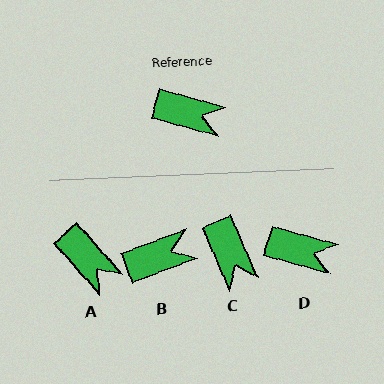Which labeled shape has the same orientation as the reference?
D.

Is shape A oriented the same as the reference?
No, it is off by about 33 degrees.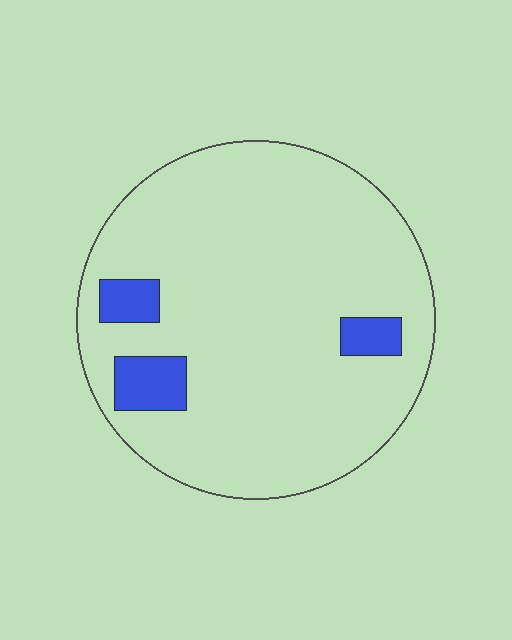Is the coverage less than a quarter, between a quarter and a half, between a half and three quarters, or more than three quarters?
Less than a quarter.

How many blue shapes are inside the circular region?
3.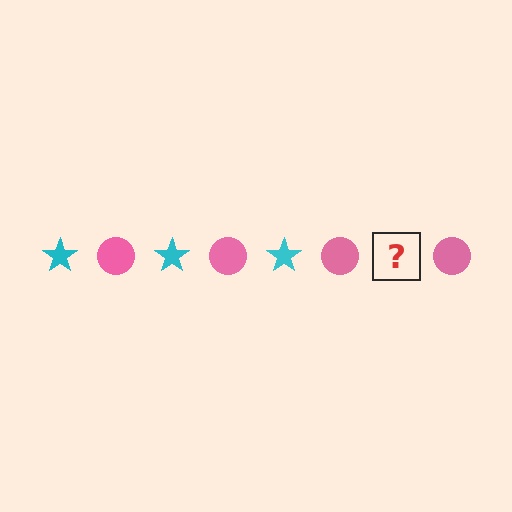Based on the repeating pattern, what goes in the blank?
The blank should be a cyan star.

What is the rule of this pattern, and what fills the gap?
The rule is that the pattern alternates between cyan star and pink circle. The gap should be filled with a cyan star.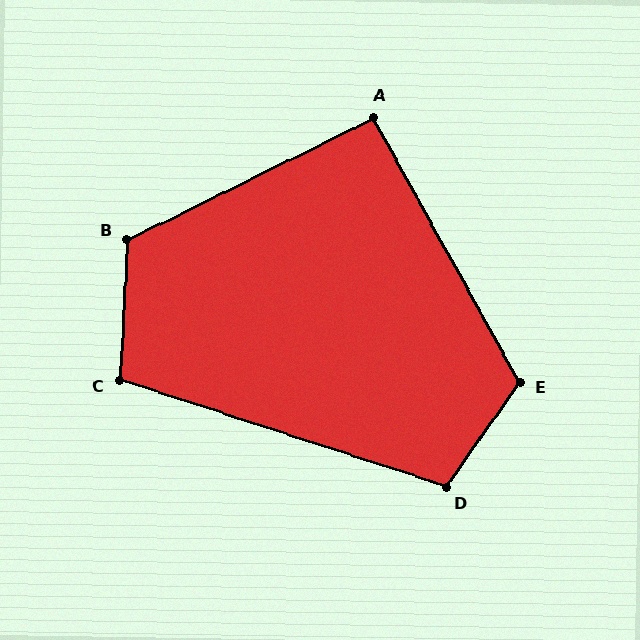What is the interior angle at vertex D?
Approximately 107 degrees (obtuse).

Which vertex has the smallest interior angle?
A, at approximately 93 degrees.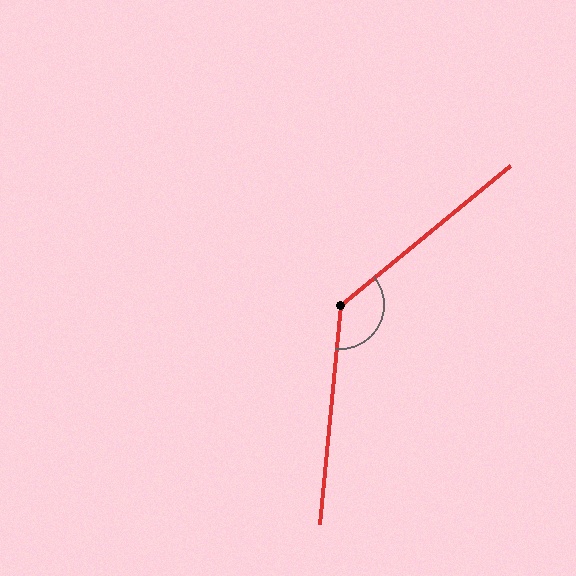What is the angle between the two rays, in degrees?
Approximately 135 degrees.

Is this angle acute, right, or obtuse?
It is obtuse.